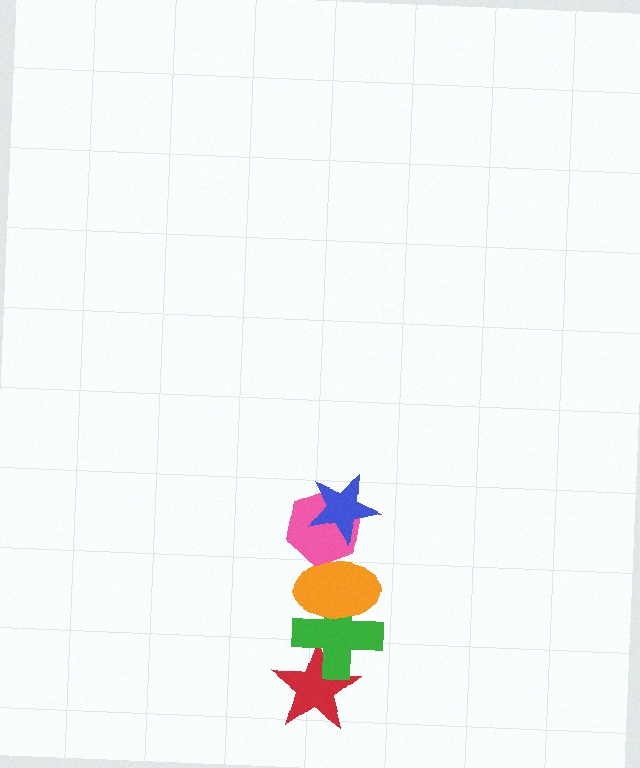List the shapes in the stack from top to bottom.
From top to bottom: the blue star, the pink hexagon, the orange ellipse, the green cross, the red star.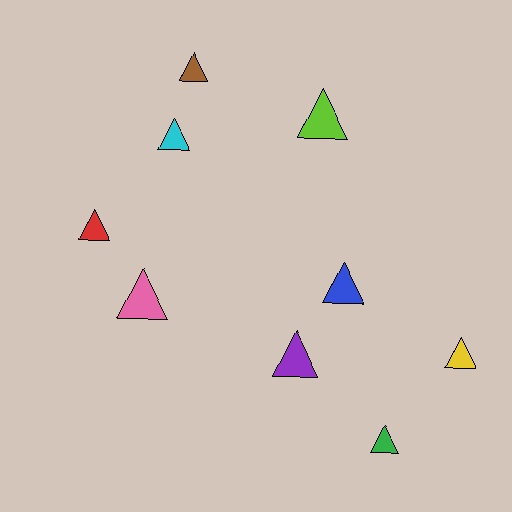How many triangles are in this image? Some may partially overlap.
There are 9 triangles.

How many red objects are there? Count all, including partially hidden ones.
There is 1 red object.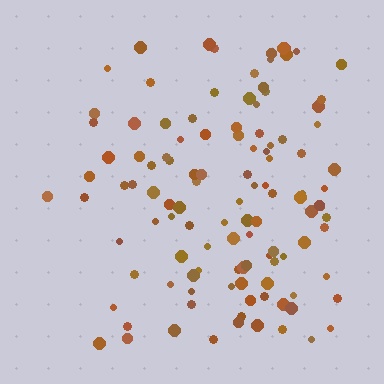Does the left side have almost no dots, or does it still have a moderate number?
Still a moderate number, just noticeably fewer than the right.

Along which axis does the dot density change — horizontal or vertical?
Horizontal.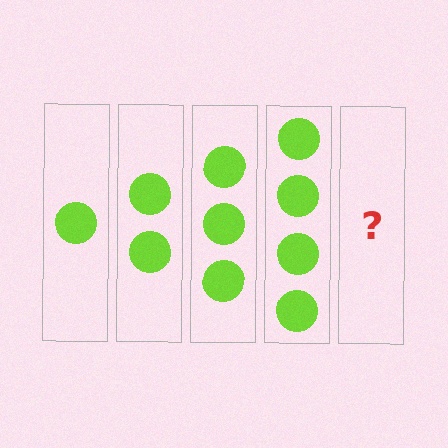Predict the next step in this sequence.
The next step is 5 circles.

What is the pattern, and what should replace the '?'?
The pattern is that each step adds one more circle. The '?' should be 5 circles.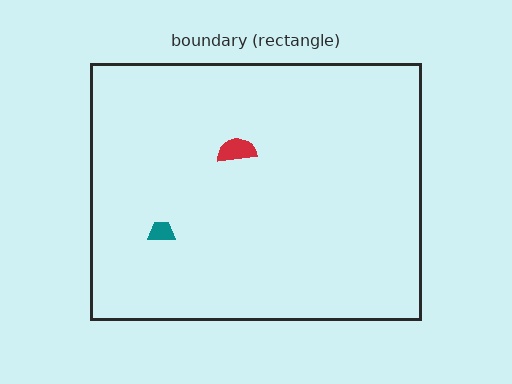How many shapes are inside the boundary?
2 inside, 0 outside.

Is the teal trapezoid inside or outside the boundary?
Inside.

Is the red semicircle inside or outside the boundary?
Inside.